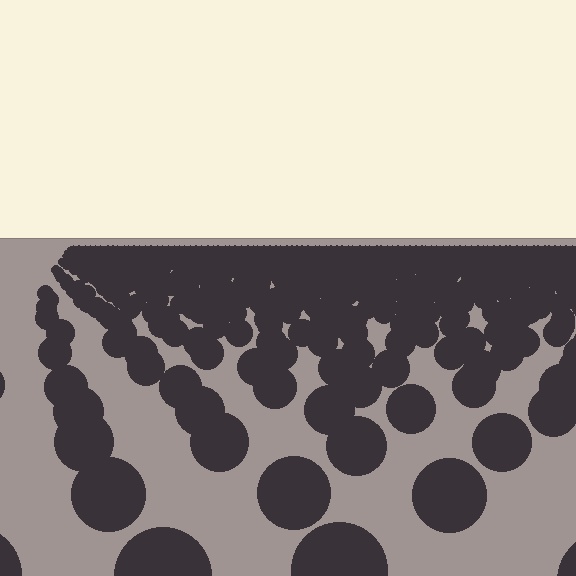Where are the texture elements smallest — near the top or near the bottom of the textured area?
Near the top.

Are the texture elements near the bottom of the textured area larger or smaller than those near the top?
Larger. Near the bottom, elements are closer to the viewer and appear at a bigger on-screen size.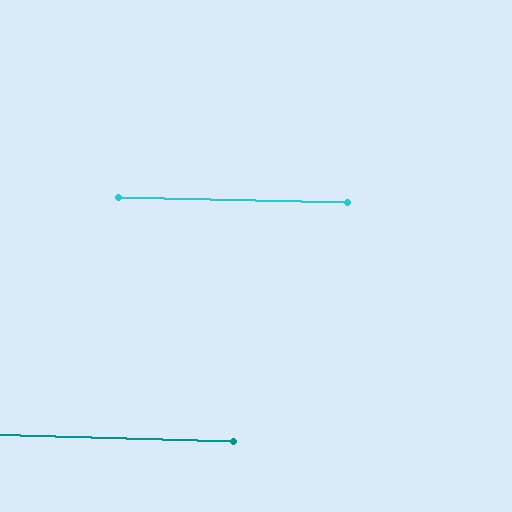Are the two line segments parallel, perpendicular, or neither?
Parallel — their directions differ by only 0.3°.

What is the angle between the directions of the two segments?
Approximately 0 degrees.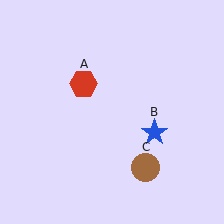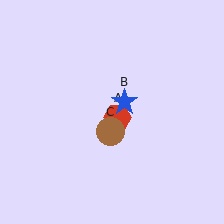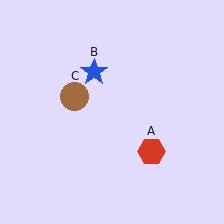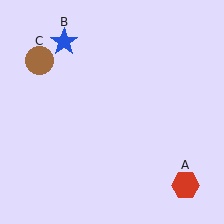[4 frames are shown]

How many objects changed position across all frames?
3 objects changed position: red hexagon (object A), blue star (object B), brown circle (object C).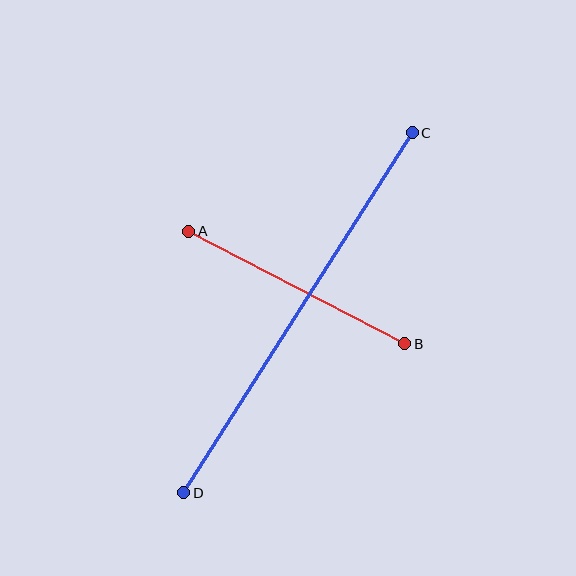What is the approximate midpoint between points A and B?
The midpoint is at approximately (297, 288) pixels.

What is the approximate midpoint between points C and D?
The midpoint is at approximately (298, 313) pixels.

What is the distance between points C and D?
The distance is approximately 427 pixels.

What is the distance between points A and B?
The distance is approximately 244 pixels.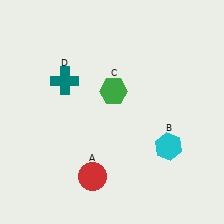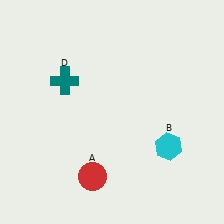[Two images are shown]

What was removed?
The green hexagon (C) was removed in Image 2.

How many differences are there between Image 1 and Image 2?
There is 1 difference between the two images.